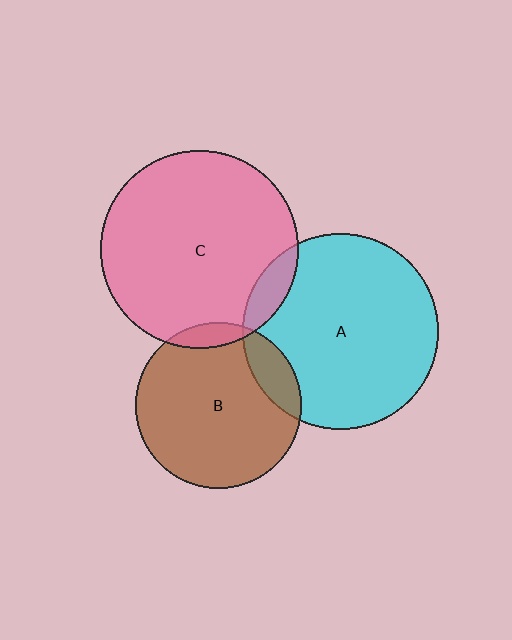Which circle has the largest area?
Circle C (pink).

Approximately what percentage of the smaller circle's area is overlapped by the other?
Approximately 5%.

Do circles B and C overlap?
Yes.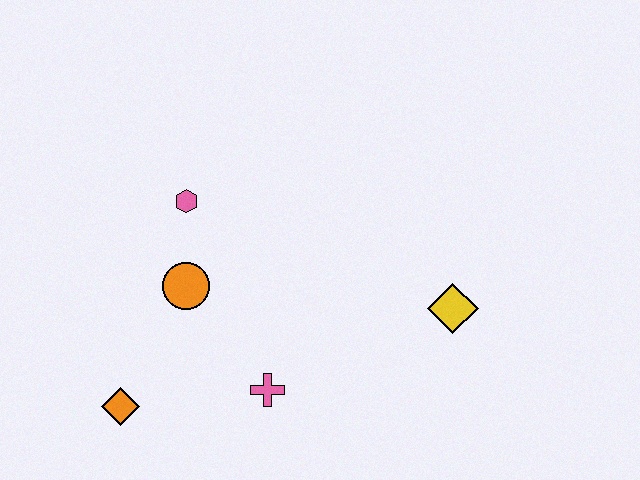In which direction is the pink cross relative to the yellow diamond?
The pink cross is to the left of the yellow diamond.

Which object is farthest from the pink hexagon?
The yellow diamond is farthest from the pink hexagon.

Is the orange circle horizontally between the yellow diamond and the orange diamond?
Yes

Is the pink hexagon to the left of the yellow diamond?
Yes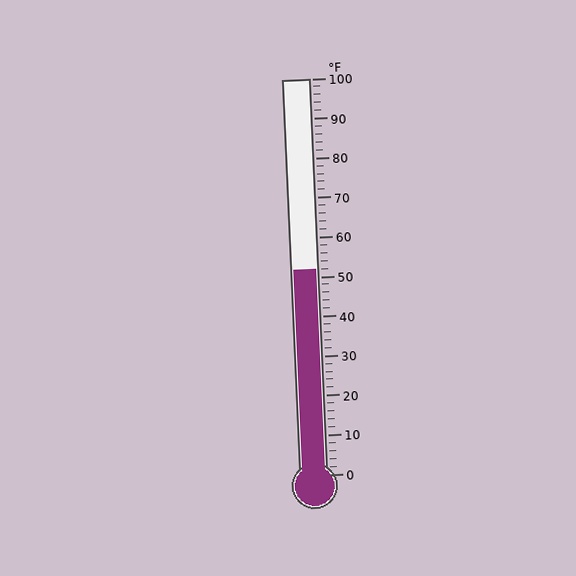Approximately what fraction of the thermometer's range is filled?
The thermometer is filled to approximately 50% of its range.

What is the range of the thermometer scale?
The thermometer scale ranges from 0°F to 100°F.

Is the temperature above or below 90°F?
The temperature is below 90°F.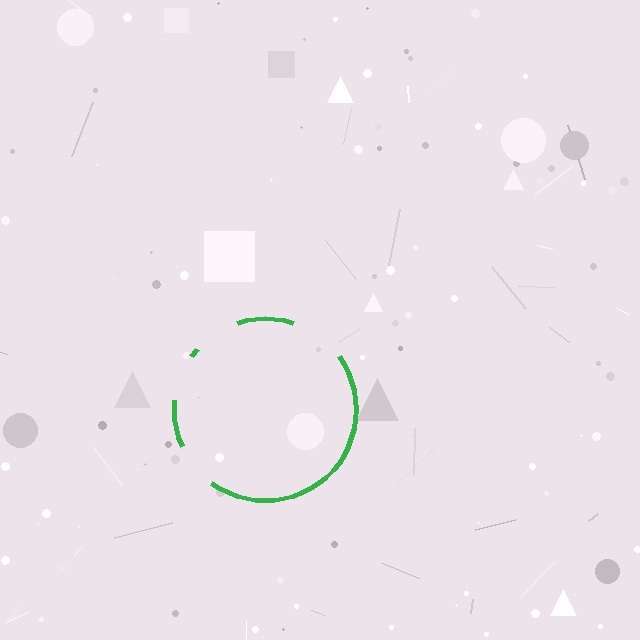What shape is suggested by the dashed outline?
The dashed outline suggests a circle.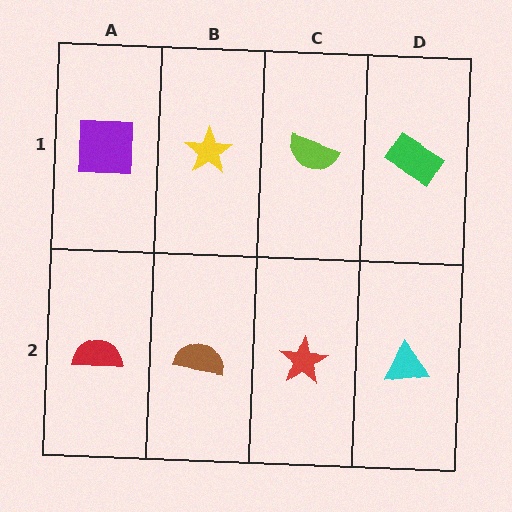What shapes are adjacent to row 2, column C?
A lime semicircle (row 1, column C), a brown semicircle (row 2, column B), a cyan triangle (row 2, column D).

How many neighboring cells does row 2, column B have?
3.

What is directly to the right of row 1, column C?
A green rectangle.